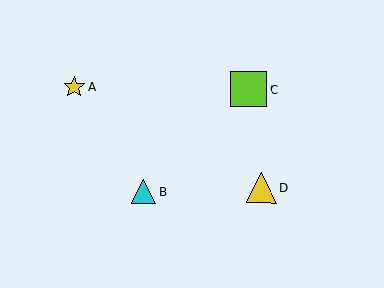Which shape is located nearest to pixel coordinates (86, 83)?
The yellow star (labeled A) at (75, 87) is nearest to that location.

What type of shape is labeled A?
Shape A is a yellow star.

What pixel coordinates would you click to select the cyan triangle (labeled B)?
Click at (144, 192) to select the cyan triangle B.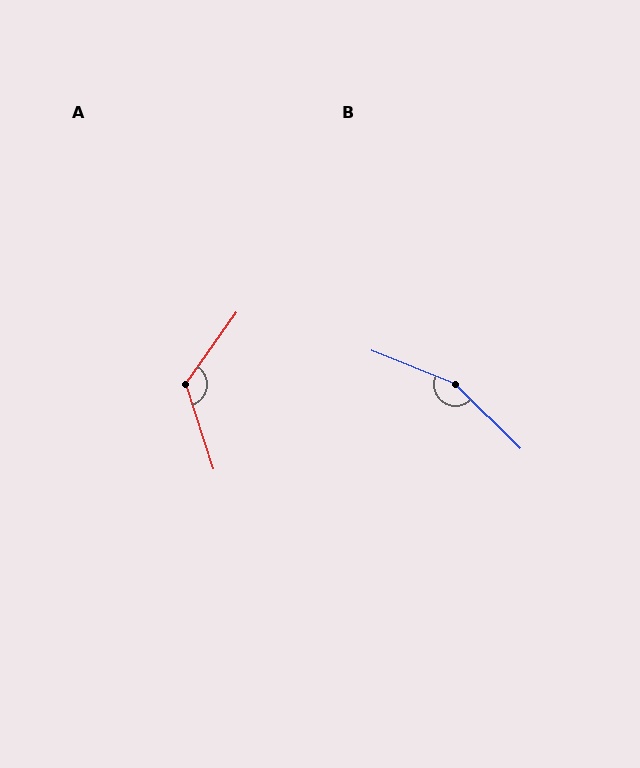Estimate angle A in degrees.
Approximately 126 degrees.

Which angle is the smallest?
A, at approximately 126 degrees.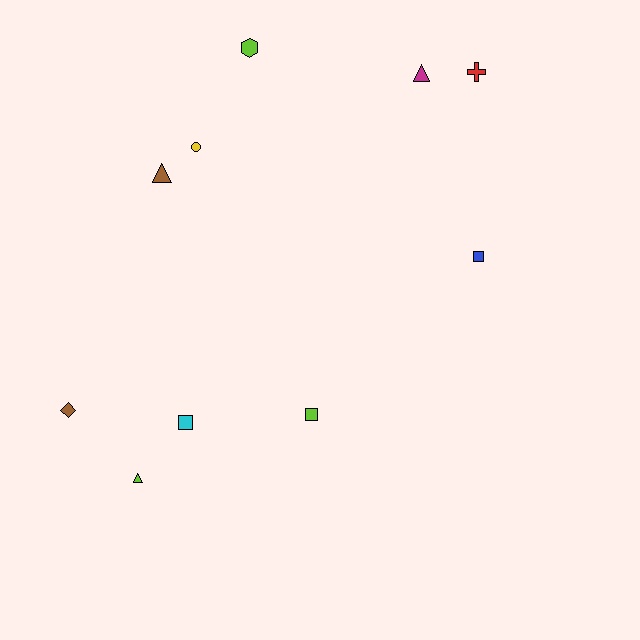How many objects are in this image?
There are 10 objects.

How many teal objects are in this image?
There are no teal objects.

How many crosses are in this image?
There is 1 cross.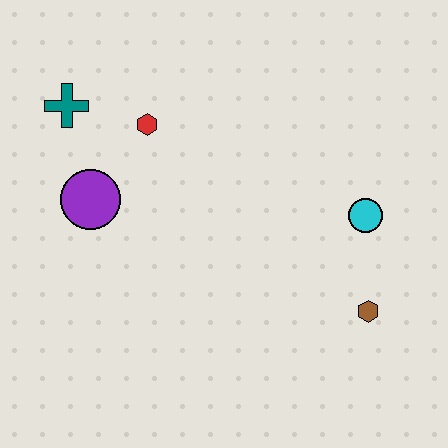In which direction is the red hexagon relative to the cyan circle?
The red hexagon is to the left of the cyan circle.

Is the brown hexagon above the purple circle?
No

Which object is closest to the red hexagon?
The teal cross is closest to the red hexagon.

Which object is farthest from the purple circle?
The brown hexagon is farthest from the purple circle.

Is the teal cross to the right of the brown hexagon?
No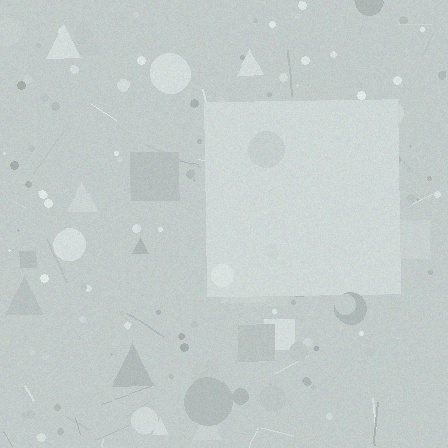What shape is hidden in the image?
A square is hidden in the image.